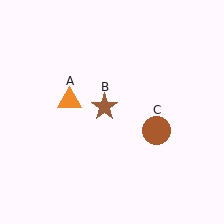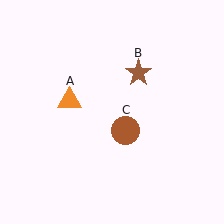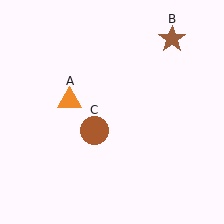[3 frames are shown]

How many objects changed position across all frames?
2 objects changed position: brown star (object B), brown circle (object C).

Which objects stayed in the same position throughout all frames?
Orange triangle (object A) remained stationary.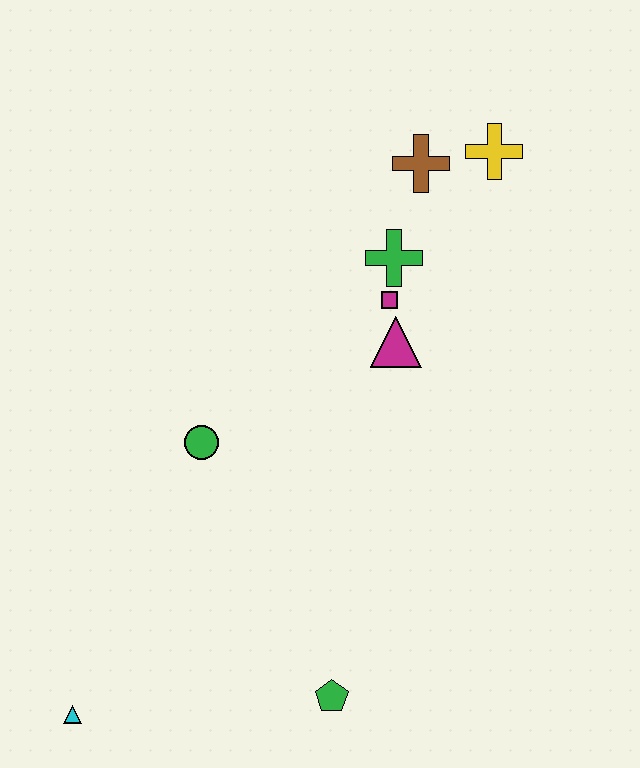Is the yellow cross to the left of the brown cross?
No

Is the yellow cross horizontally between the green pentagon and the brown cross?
No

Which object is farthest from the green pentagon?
The yellow cross is farthest from the green pentagon.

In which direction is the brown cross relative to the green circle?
The brown cross is above the green circle.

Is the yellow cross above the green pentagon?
Yes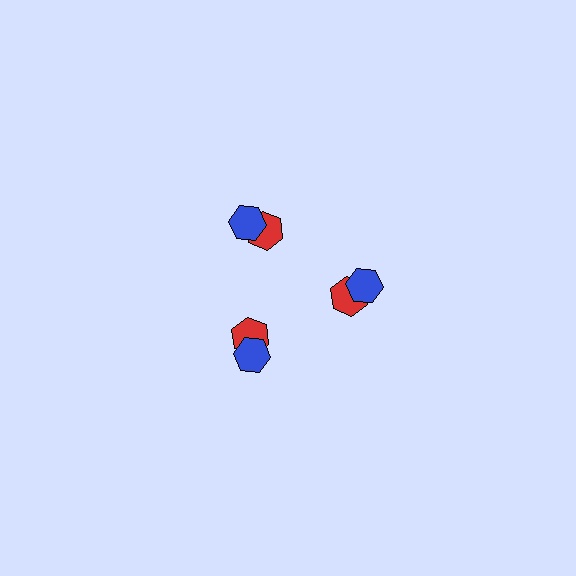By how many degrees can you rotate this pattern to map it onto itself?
The pattern maps onto itself every 120 degrees of rotation.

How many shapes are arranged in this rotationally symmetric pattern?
There are 6 shapes, arranged in 3 groups of 2.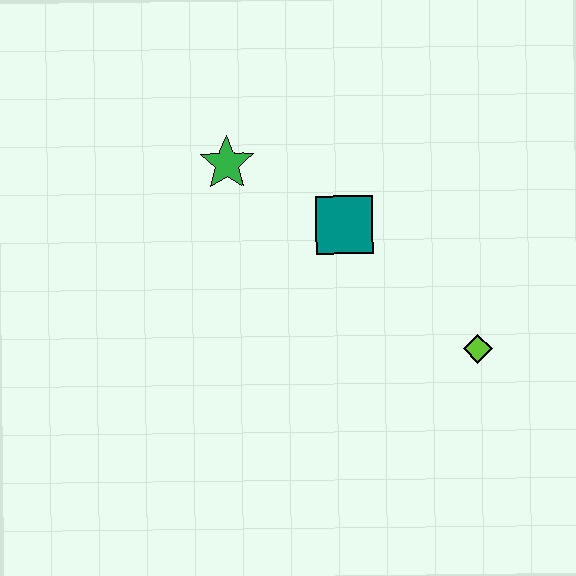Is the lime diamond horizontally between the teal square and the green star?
No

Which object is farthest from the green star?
The lime diamond is farthest from the green star.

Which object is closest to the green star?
The teal square is closest to the green star.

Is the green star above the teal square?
Yes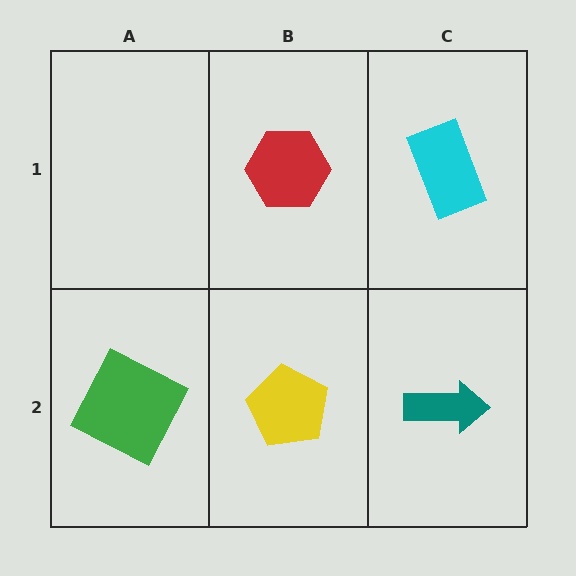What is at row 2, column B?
A yellow pentagon.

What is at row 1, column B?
A red hexagon.